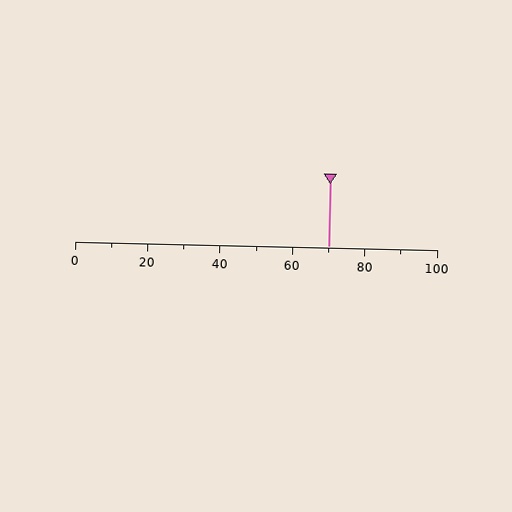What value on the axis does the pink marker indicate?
The marker indicates approximately 70.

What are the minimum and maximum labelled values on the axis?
The axis runs from 0 to 100.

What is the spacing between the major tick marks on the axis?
The major ticks are spaced 20 apart.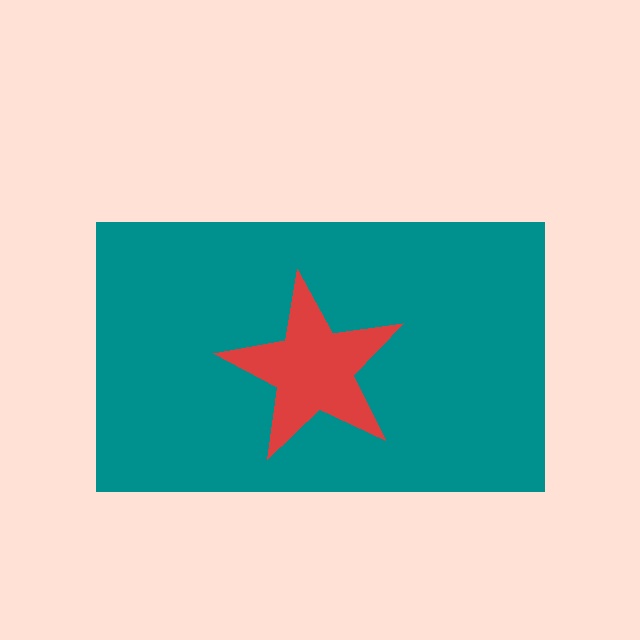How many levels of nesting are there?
2.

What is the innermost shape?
The red star.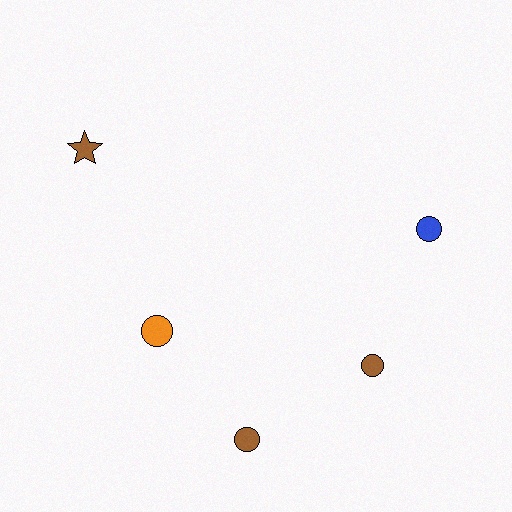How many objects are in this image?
There are 5 objects.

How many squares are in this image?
There are no squares.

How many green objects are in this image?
There are no green objects.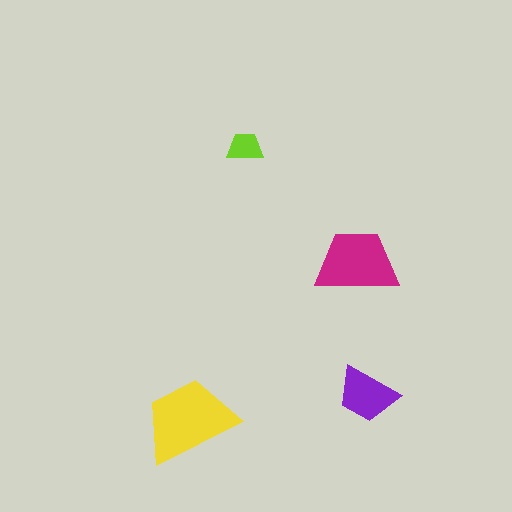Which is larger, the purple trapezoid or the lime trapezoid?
The purple one.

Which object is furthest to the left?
The yellow trapezoid is leftmost.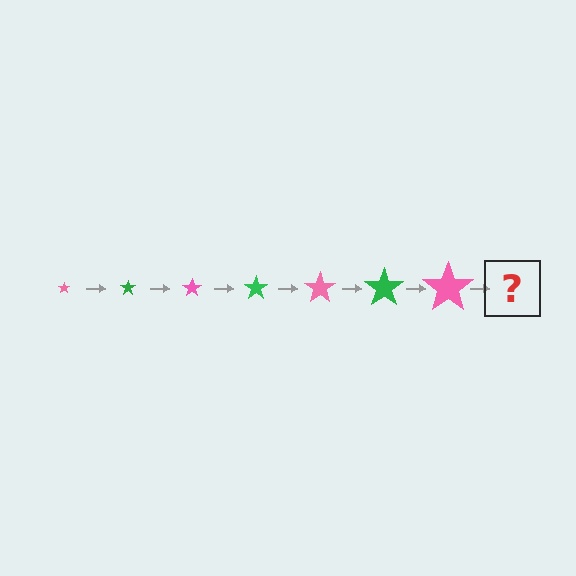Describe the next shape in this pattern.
It should be a green star, larger than the previous one.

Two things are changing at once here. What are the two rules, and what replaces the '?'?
The two rules are that the star grows larger each step and the color cycles through pink and green. The '?' should be a green star, larger than the previous one.